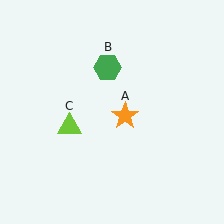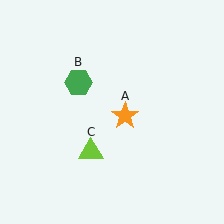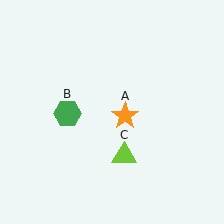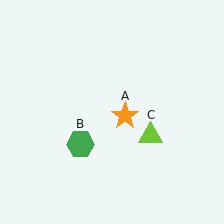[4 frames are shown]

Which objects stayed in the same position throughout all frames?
Orange star (object A) remained stationary.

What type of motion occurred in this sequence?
The green hexagon (object B), lime triangle (object C) rotated counterclockwise around the center of the scene.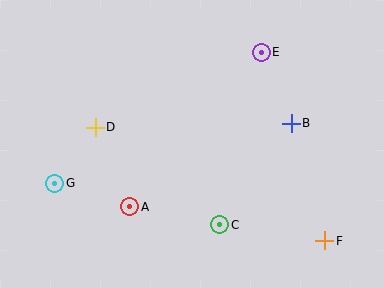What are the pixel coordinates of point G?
Point G is at (55, 183).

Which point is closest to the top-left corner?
Point D is closest to the top-left corner.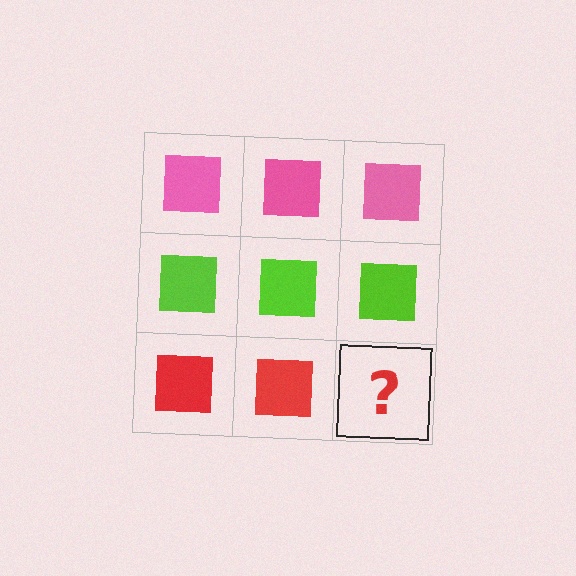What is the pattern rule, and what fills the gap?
The rule is that each row has a consistent color. The gap should be filled with a red square.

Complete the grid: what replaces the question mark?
The question mark should be replaced with a red square.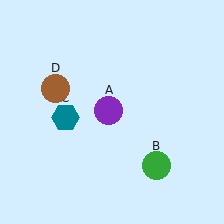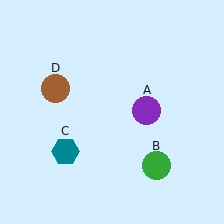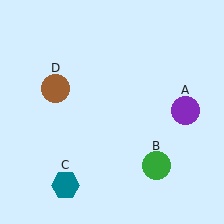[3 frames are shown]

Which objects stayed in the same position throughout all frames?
Green circle (object B) and brown circle (object D) remained stationary.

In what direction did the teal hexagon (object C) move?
The teal hexagon (object C) moved down.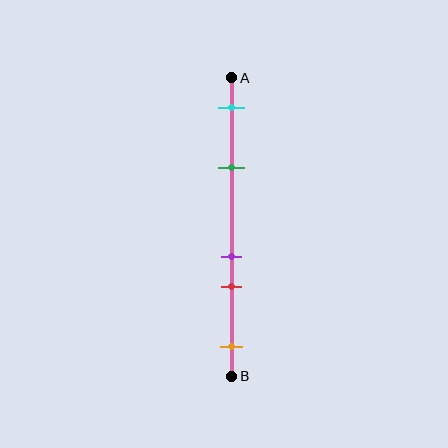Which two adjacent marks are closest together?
The purple and red marks are the closest adjacent pair.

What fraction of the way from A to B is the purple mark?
The purple mark is approximately 60% (0.6) of the way from A to B.